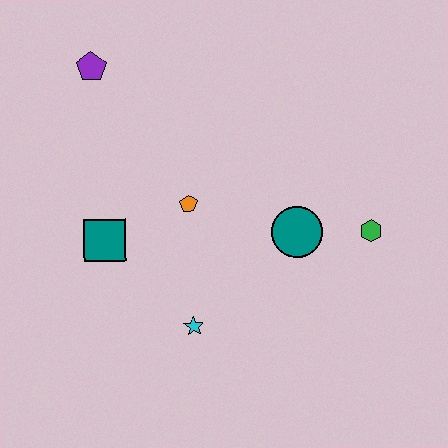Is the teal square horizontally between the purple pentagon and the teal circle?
Yes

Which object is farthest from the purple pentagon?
The green hexagon is farthest from the purple pentagon.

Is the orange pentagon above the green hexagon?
Yes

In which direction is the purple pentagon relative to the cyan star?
The purple pentagon is above the cyan star.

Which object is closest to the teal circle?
The green hexagon is closest to the teal circle.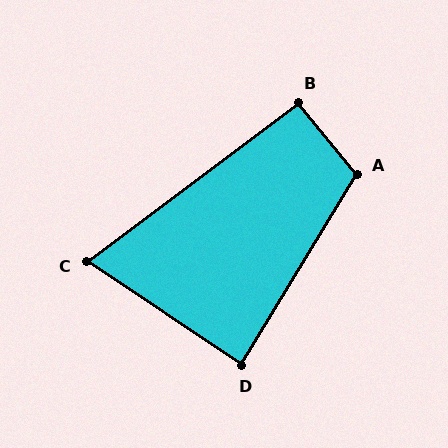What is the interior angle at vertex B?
Approximately 93 degrees (approximately right).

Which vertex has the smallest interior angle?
C, at approximately 71 degrees.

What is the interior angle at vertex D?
Approximately 87 degrees (approximately right).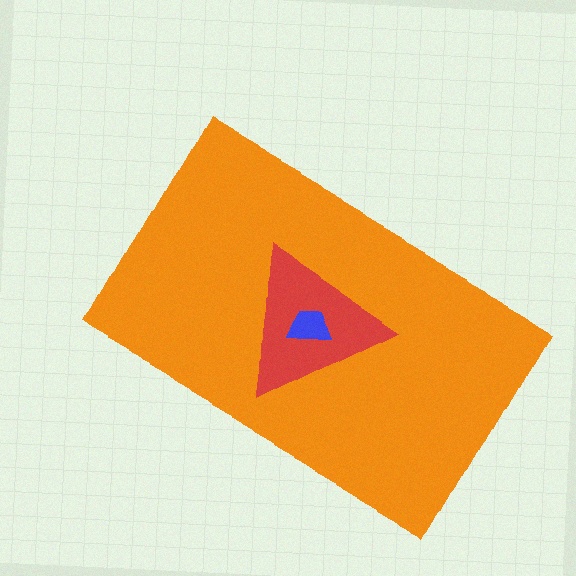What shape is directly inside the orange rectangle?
The red triangle.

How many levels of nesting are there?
3.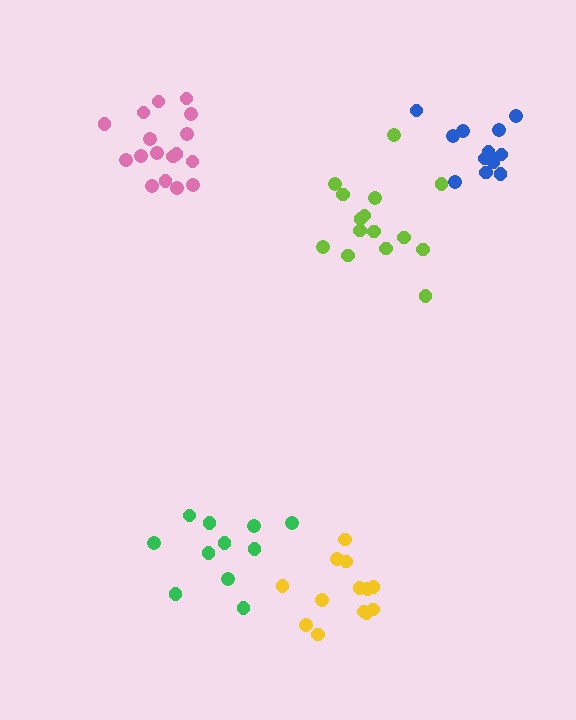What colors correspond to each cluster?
The clusters are colored: pink, yellow, lime, blue, green.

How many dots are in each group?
Group 1: 17 dots, Group 2: 13 dots, Group 3: 15 dots, Group 4: 12 dots, Group 5: 11 dots (68 total).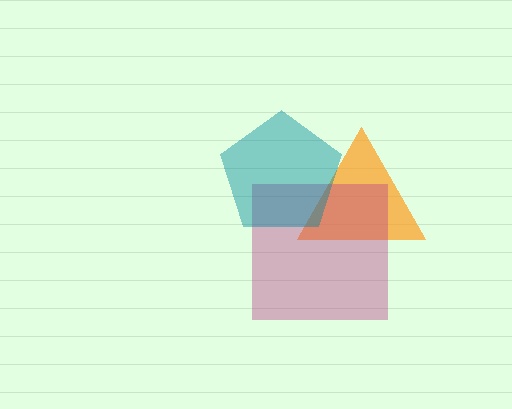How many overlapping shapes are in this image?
There are 3 overlapping shapes in the image.